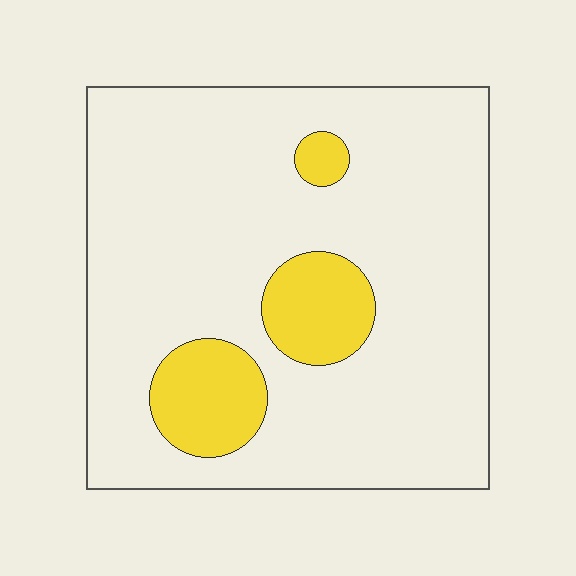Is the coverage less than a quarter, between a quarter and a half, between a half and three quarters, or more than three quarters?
Less than a quarter.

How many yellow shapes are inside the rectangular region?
3.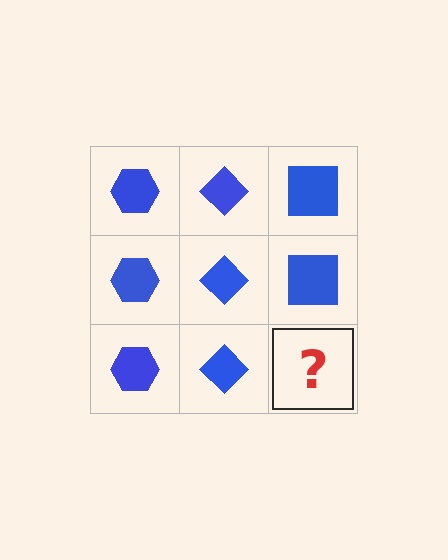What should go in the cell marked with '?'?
The missing cell should contain a blue square.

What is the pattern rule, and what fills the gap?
The rule is that each column has a consistent shape. The gap should be filled with a blue square.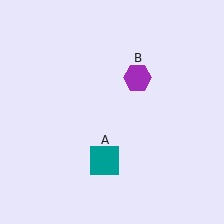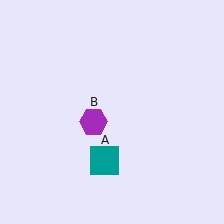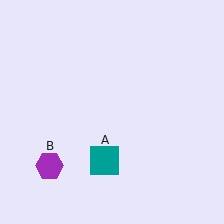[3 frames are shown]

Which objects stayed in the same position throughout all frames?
Teal square (object A) remained stationary.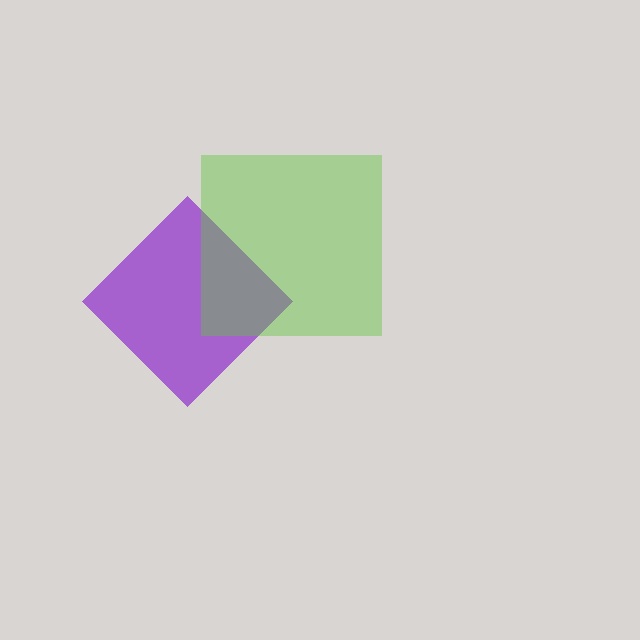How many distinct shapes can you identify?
There are 2 distinct shapes: a purple diamond, a lime square.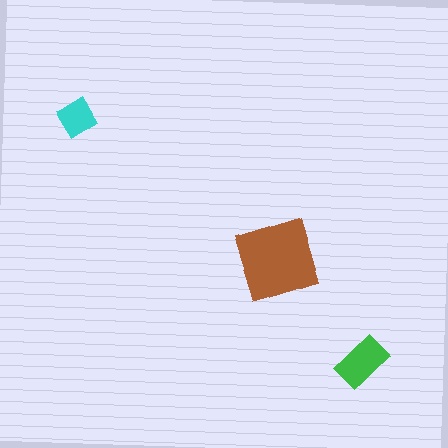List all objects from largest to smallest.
The brown square, the green rectangle, the cyan diamond.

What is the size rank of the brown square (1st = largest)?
1st.